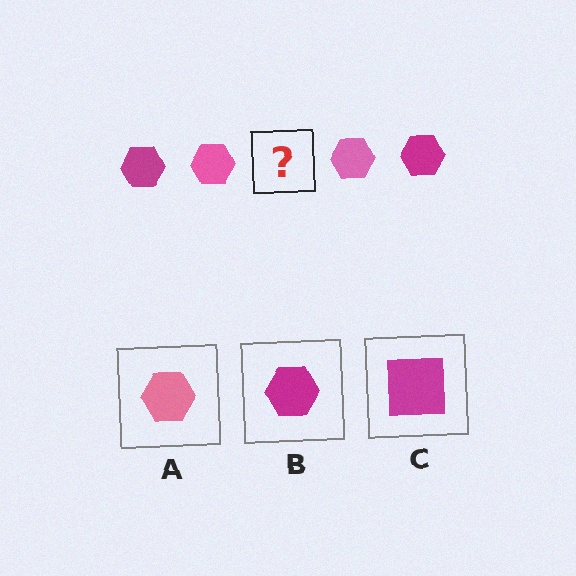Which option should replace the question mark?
Option B.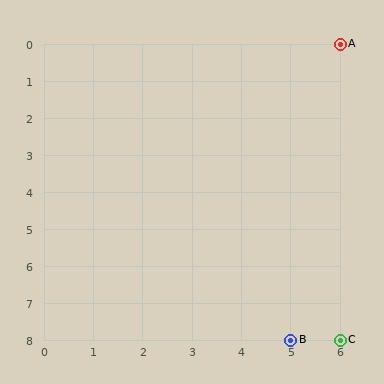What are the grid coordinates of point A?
Point A is at grid coordinates (6, 0).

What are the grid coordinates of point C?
Point C is at grid coordinates (6, 8).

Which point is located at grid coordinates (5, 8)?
Point B is at (5, 8).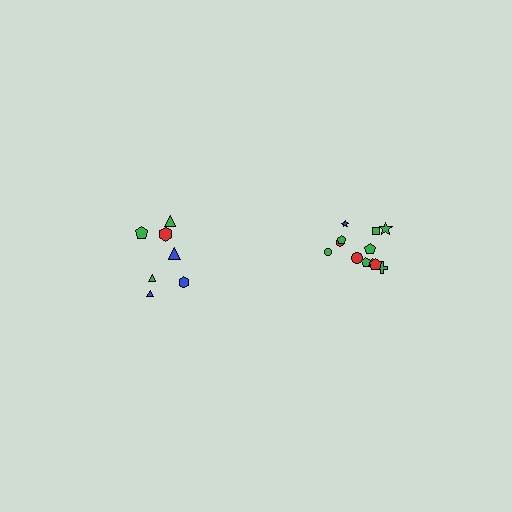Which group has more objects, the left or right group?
The right group.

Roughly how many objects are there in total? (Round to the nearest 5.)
Roughly 20 objects in total.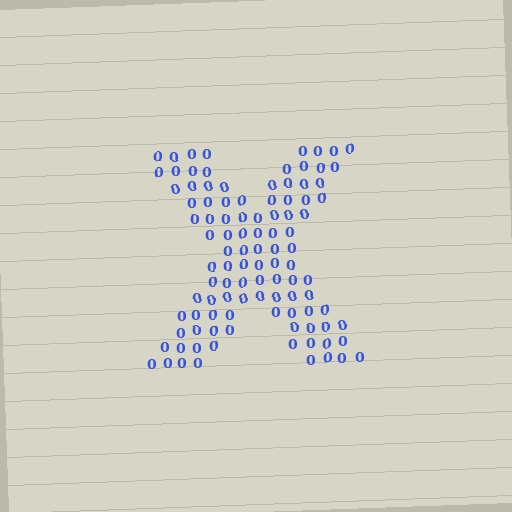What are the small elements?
The small elements are digit 0's.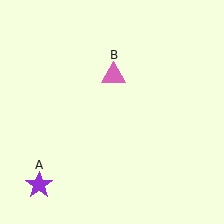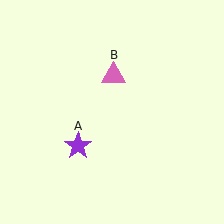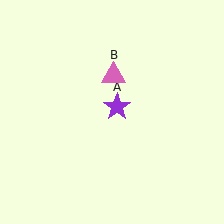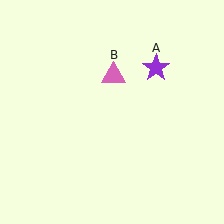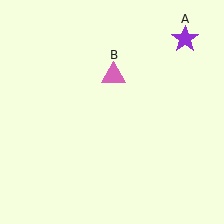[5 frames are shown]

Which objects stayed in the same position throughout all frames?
Pink triangle (object B) remained stationary.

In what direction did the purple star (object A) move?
The purple star (object A) moved up and to the right.